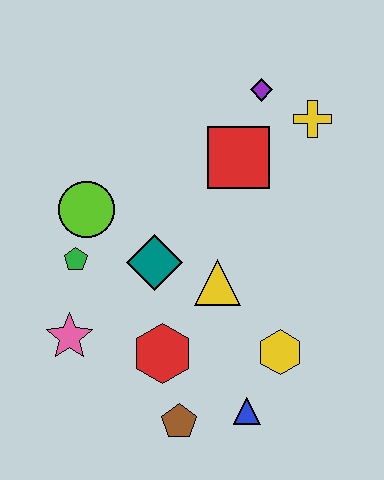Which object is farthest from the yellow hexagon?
The purple diamond is farthest from the yellow hexagon.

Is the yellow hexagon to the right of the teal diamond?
Yes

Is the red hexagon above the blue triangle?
Yes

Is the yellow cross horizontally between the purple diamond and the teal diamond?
No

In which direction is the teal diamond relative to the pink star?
The teal diamond is to the right of the pink star.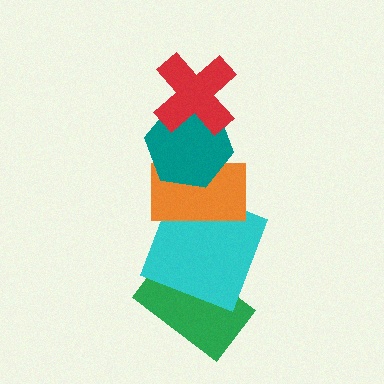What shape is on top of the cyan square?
The orange rectangle is on top of the cyan square.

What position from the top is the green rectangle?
The green rectangle is 5th from the top.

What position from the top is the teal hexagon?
The teal hexagon is 2nd from the top.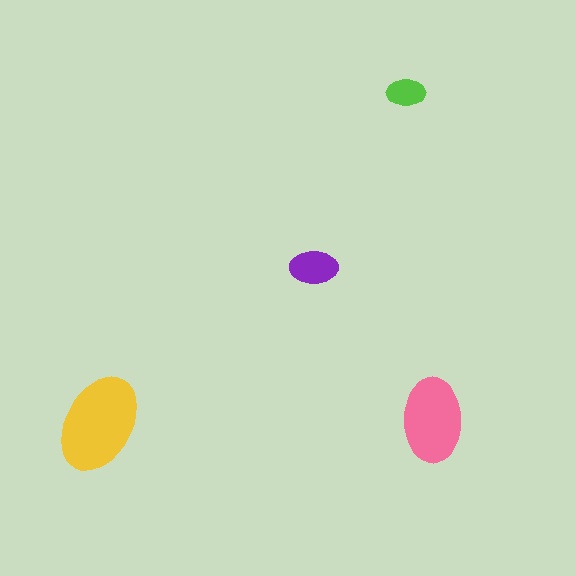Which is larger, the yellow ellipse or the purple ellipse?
The yellow one.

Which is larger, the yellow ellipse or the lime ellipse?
The yellow one.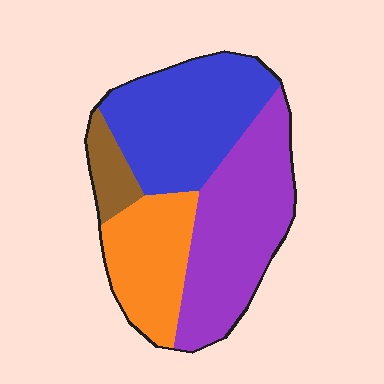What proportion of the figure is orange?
Orange covers 22% of the figure.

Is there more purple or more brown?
Purple.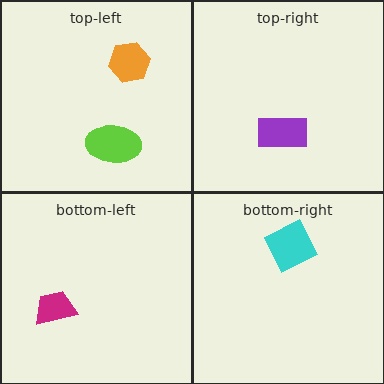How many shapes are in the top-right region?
1.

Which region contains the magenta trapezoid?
The bottom-left region.